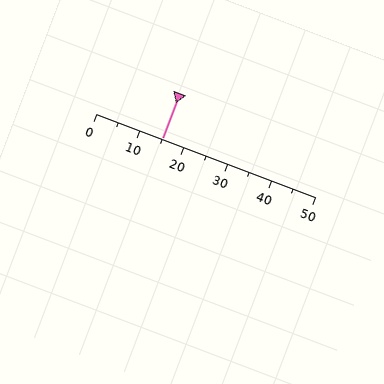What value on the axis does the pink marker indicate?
The marker indicates approximately 15.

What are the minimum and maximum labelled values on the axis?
The axis runs from 0 to 50.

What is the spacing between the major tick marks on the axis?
The major ticks are spaced 10 apart.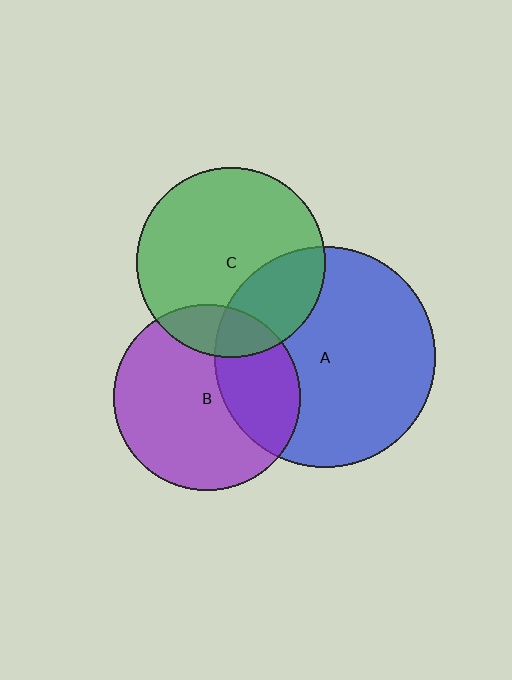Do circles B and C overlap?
Yes.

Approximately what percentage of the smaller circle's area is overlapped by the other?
Approximately 15%.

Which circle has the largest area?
Circle A (blue).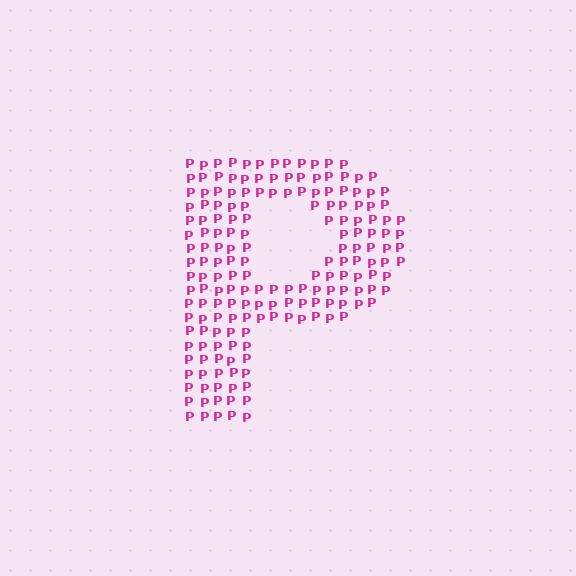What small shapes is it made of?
It is made of small letter P's.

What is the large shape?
The large shape is the letter P.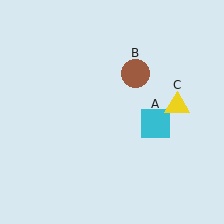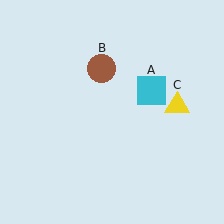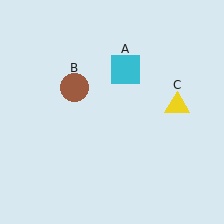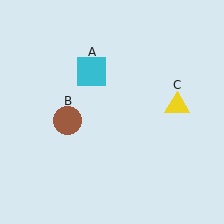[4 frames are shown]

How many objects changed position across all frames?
2 objects changed position: cyan square (object A), brown circle (object B).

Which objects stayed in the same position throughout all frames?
Yellow triangle (object C) remained stationary.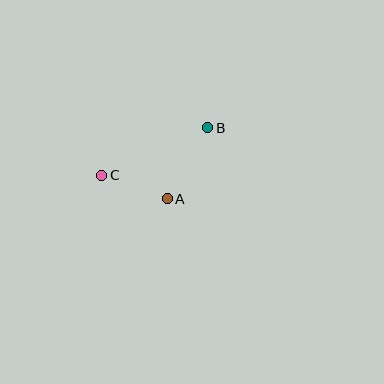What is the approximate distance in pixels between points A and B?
The distance between A and B is approximately 82 pixels.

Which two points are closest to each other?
Points A and C are closest to each other.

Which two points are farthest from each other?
Points B and C are farthest from each other.